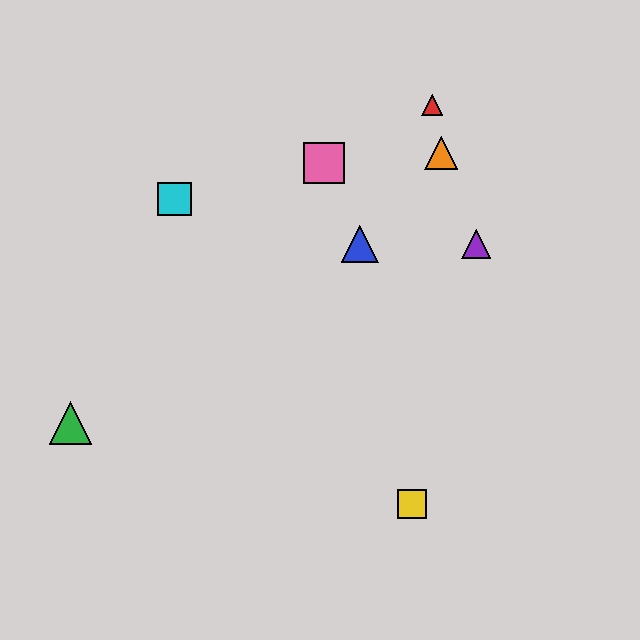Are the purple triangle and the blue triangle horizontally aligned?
Yes, both are at y≈244.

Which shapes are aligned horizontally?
The blue triangle, the purple triangle are aligned horizontally.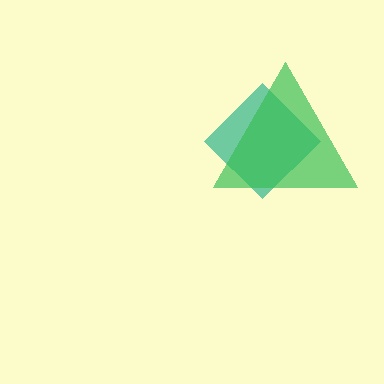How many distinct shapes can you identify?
There are 2 distinct shapes: a teal diamond, a green triangle.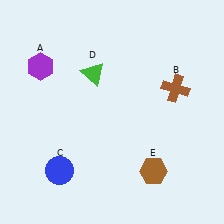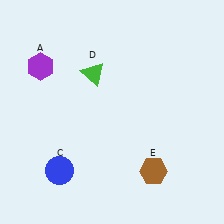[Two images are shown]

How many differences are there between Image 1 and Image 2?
There is 1 difference between the two images.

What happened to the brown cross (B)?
The brown cross (B) was removed in Image 2. It was in the top-right area of Image 1.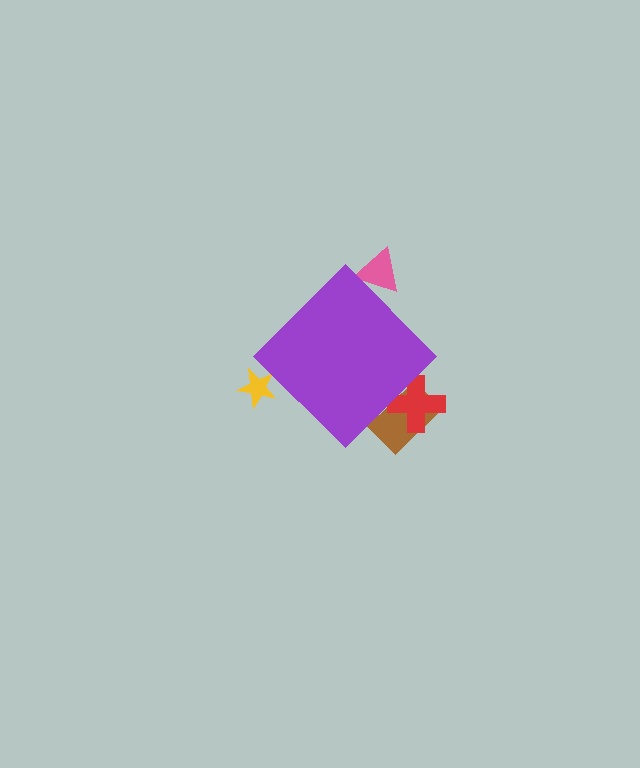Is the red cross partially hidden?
Yes, the red cross is partially hidden behind the purple diamond.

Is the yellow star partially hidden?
Yes, the yellow star is partially hidden behind the purple diamond.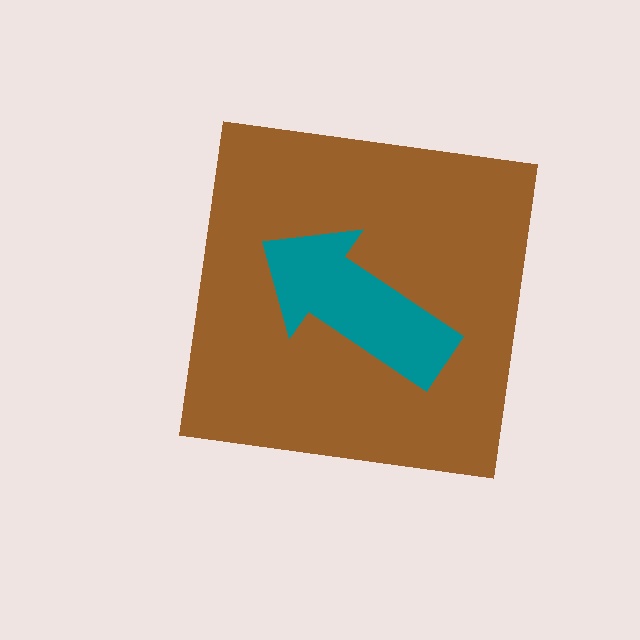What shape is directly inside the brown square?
The teal arrow.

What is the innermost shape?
The teal arrow.